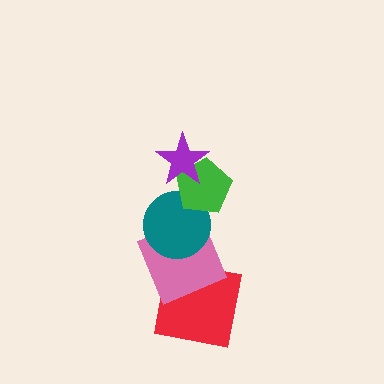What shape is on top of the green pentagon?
The purple star is on top of the green pentagon.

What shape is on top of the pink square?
The teal circle is on top of the pink square.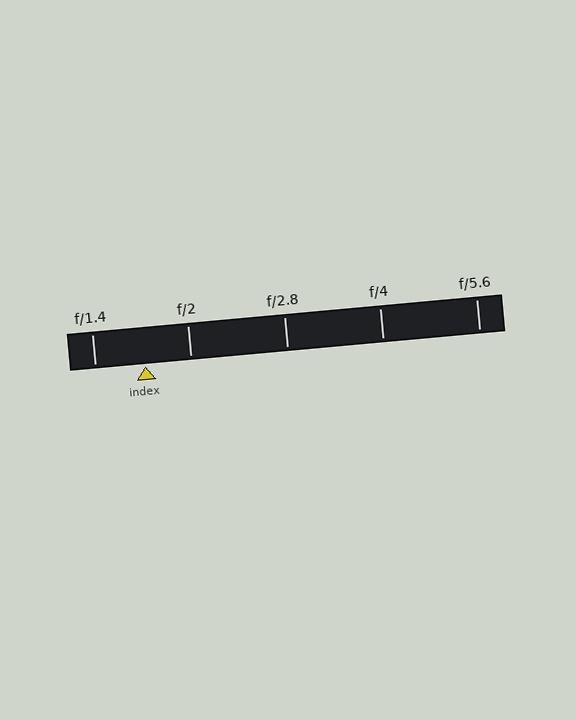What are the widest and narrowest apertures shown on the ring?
The widest aperture shown is f/1.4 and the narrowest is f/5.6.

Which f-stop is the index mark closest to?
The index mark is closest to f/2.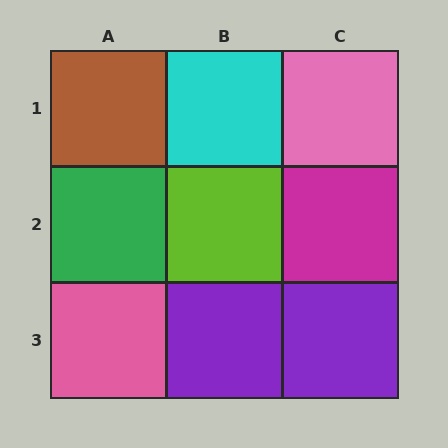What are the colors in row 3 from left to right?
Pink, purple, purple.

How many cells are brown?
1 cell is brown.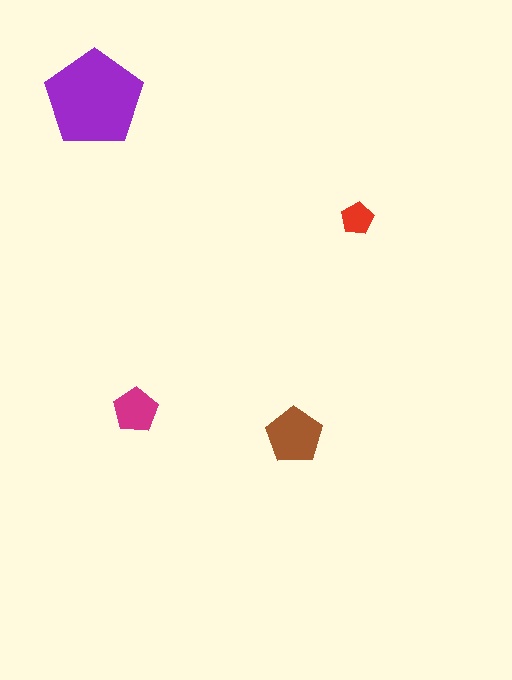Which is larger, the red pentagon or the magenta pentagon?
The magenta one.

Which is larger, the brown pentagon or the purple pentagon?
The purple one.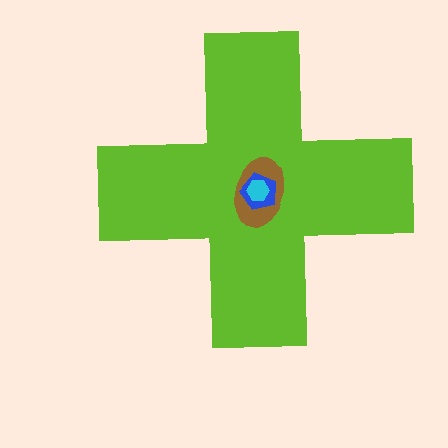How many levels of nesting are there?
4.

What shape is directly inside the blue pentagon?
The cyan hexagon.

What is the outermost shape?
The lime cross.